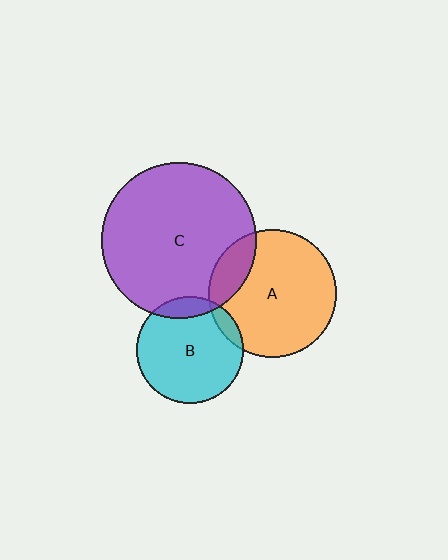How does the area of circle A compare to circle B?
Approximately 1.4 times.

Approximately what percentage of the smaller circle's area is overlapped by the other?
Approximately 15%.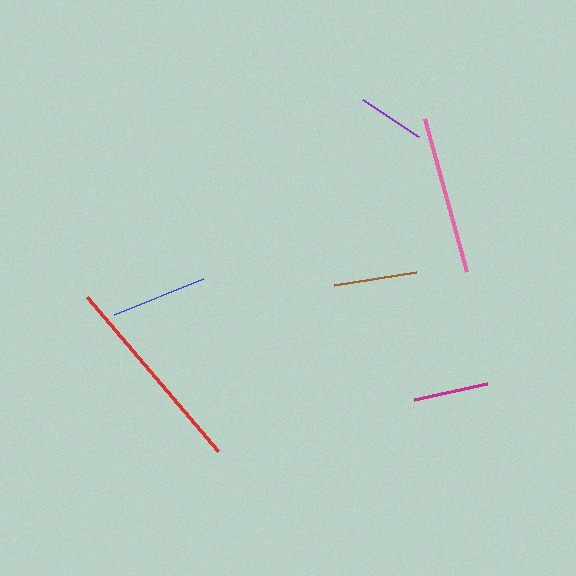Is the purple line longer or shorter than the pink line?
The pink line is longer than the purple line.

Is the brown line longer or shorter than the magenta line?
The brown line is longer than the magenta line.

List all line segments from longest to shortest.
From longest to shortest: red, pink, blue, brown, magenta, purple.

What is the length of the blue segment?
The blue segment is approximately 96 pixels long.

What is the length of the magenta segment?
The magenta segment is approximately 75 pixels long.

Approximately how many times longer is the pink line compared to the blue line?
The pink line is approximately 1.7 times the length of the blue line.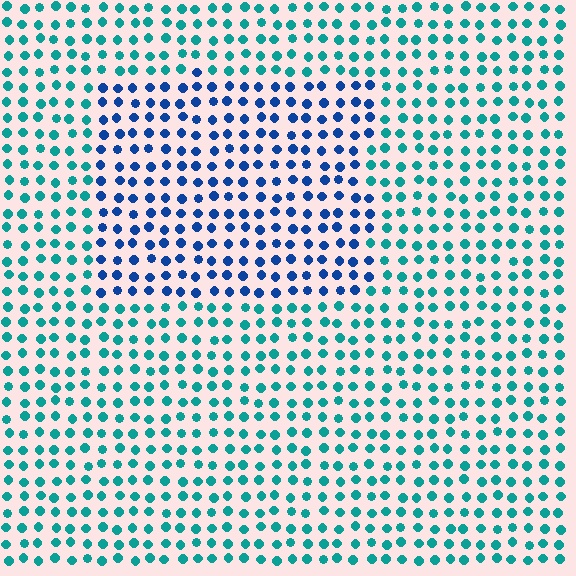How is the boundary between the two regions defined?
The boundary is defined purely by a slight shift in hue (about 42 degrees). Spacing, size, and orientation are identical on both sides.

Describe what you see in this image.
The image is filled with small teal elements in a uniform arrangement. A rectangle-shaped region is visible where the elements are tinted to a slightly different hue, forming a subtle color boundary.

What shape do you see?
I see a rectangle.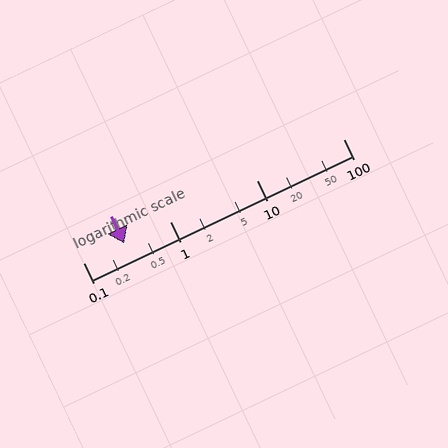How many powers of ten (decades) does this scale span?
The scale spans 3 decades, from 0.1 to 100.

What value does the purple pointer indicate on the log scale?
The pointer indicates approximately 0.3.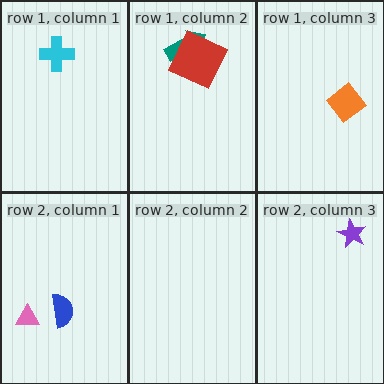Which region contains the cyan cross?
The row 1, column 1 region.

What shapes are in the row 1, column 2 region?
The teal arrow, the red square.